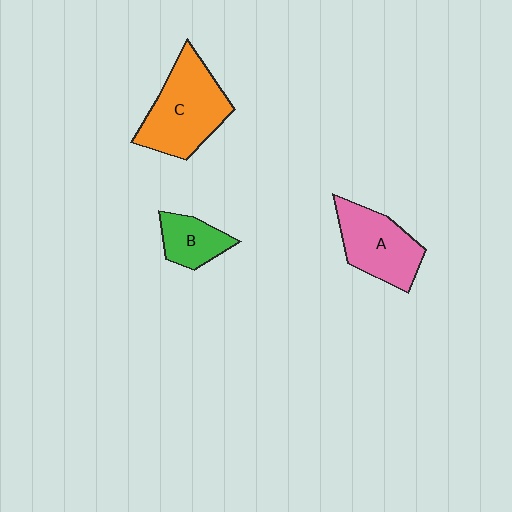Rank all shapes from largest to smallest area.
From largest to smallest: C (orange), A (pink), B (green).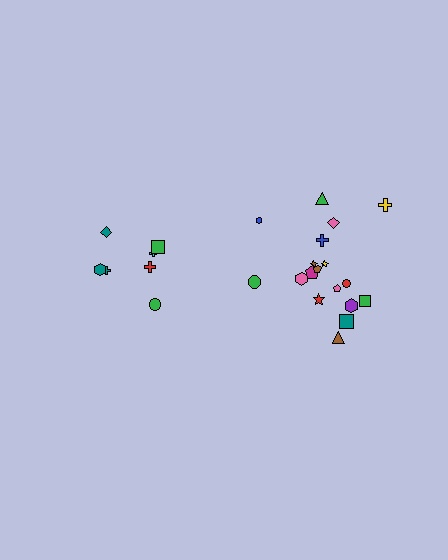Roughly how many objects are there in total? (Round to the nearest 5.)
Roughly 25 objects in total.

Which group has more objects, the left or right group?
The right group.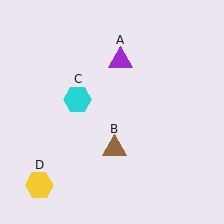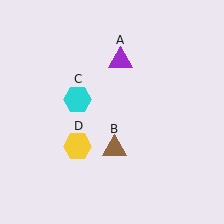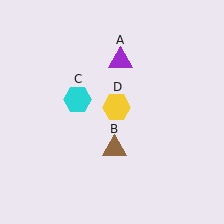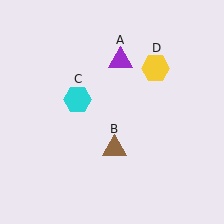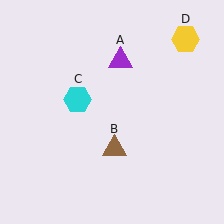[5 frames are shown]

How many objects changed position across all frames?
1 object changed position: yellow hexagon (object D).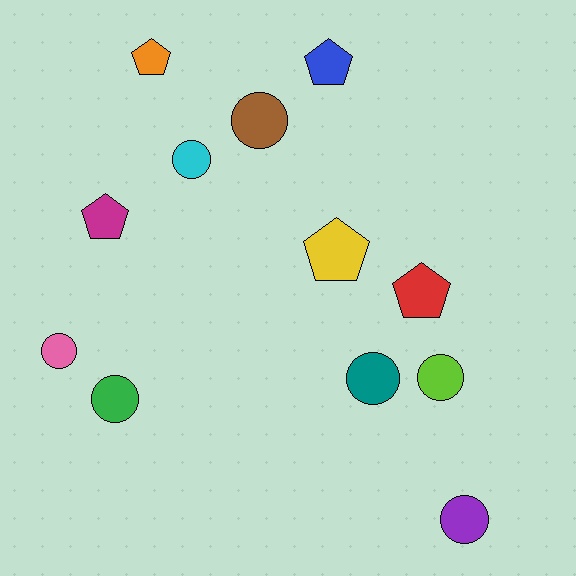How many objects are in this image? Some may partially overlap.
There are 12 objects.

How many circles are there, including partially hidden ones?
There are 7 circles.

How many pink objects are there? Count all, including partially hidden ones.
There is 1 pink object.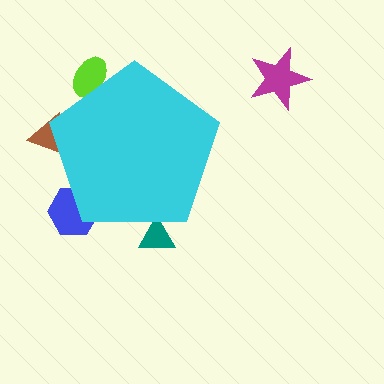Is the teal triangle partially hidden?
Yes, the teal triangle is partially hidden behind the cyan pentagon.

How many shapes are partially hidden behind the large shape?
4 shapes are partially hidden.